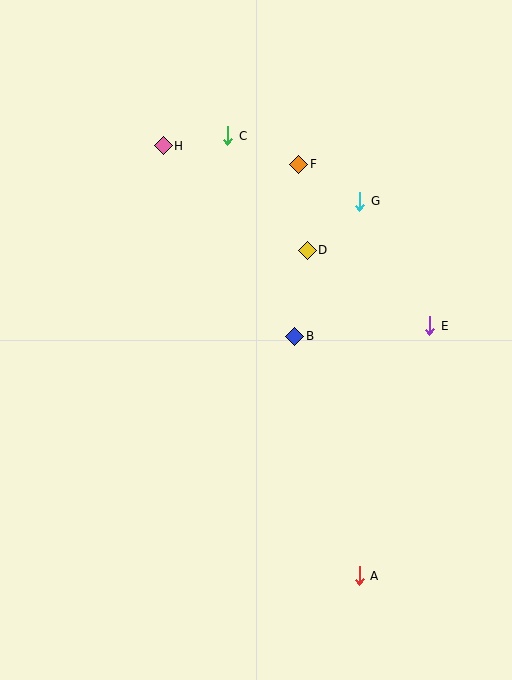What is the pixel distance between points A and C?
The distance between A and C is 459 pixels.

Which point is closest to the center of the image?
Point B at (295, 336) is closest to the center.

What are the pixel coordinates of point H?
Point H is at (163, 146).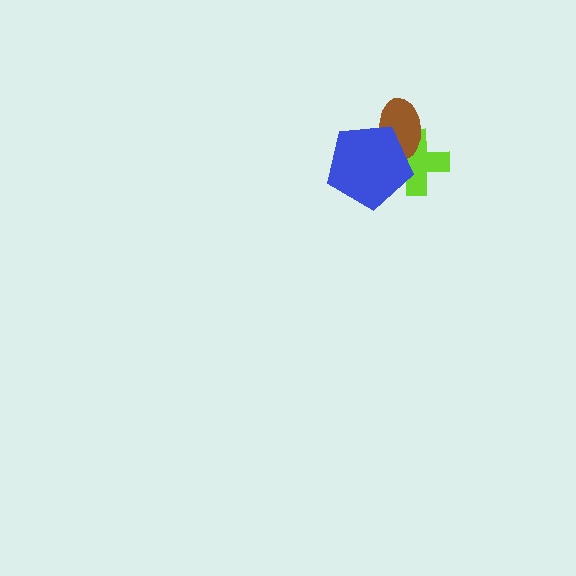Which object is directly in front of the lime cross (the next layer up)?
The brown ellipse is directly in front of the lime cross.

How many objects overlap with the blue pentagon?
2 objects overlap with the blue pentagon.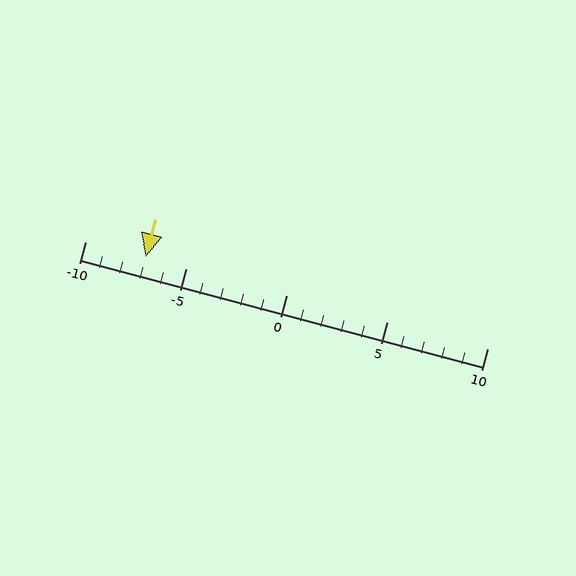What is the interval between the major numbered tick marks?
The major tick marks are spaced 5 units apart.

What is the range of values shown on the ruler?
The ruler shows values from -10 to 10.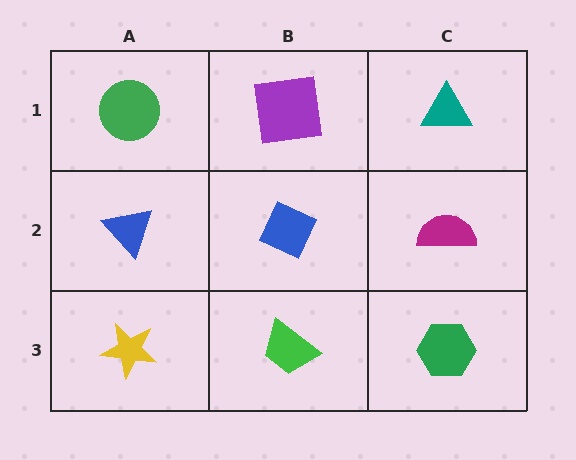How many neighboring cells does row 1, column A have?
2.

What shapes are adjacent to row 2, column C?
A teal triangle (row 1, column C), a green hexagon (row 3, column C), a blue diamond (row 2, column B).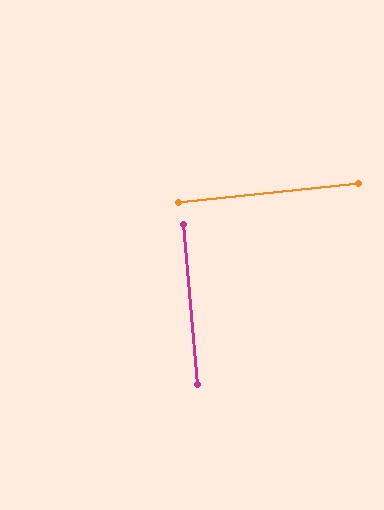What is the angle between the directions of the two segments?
Approximately 89 degrees.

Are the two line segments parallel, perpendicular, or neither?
Perpendicular — they meet at approximately 89°.